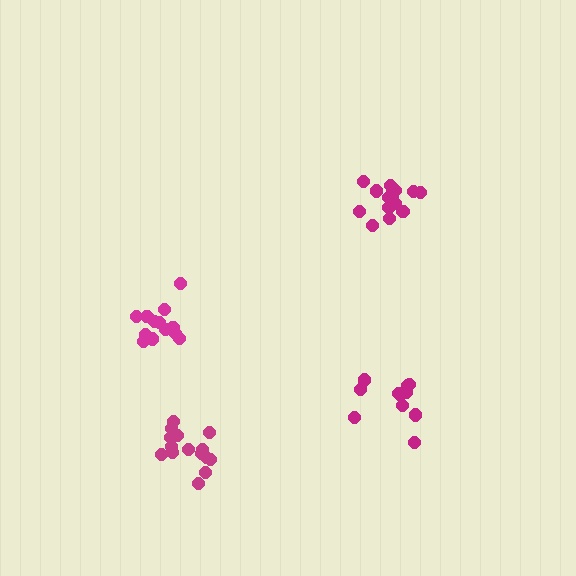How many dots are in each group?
Group 1: 13 dots, Group 2: 15 dots, Group 3: 11 dots, Group 4: 15 dots (54 total).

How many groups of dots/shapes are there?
There are 4 groups.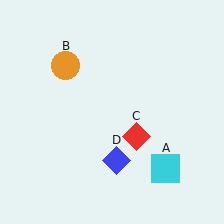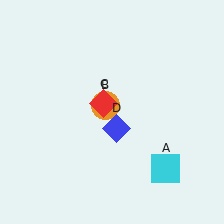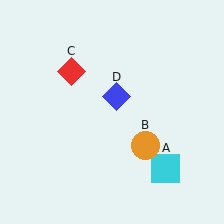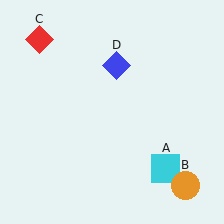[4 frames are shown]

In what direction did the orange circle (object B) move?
The orange circle (object B) moved down and to the right.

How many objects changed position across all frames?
3 objects changed position: orange circle (object B), red diamond (object C), blue diamond (object D).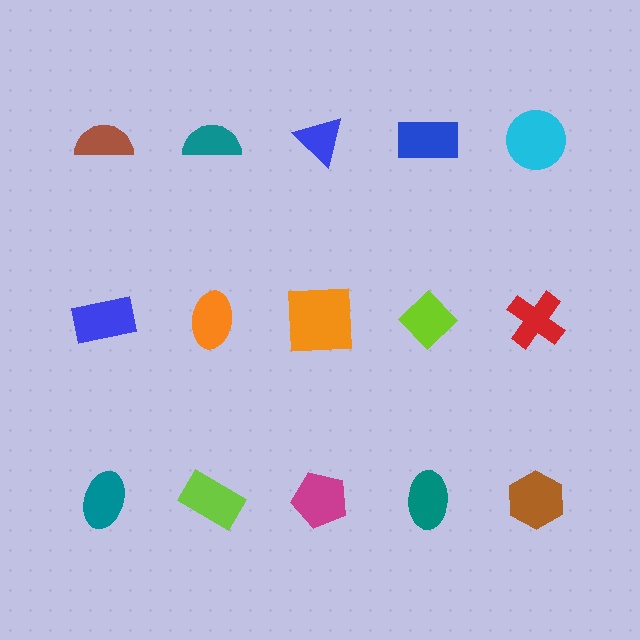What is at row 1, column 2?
A teal semicircle.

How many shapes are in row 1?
5 shapes.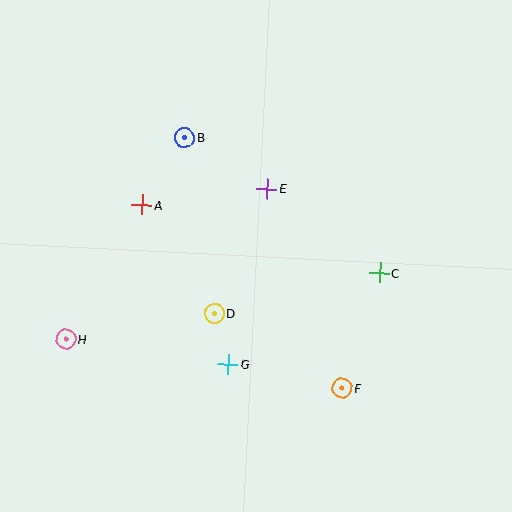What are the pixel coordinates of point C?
Point C is at (380, 273).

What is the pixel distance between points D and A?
The distance between D and A is 130 pixels.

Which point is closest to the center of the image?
Point E at (267, 189) is closest to the center.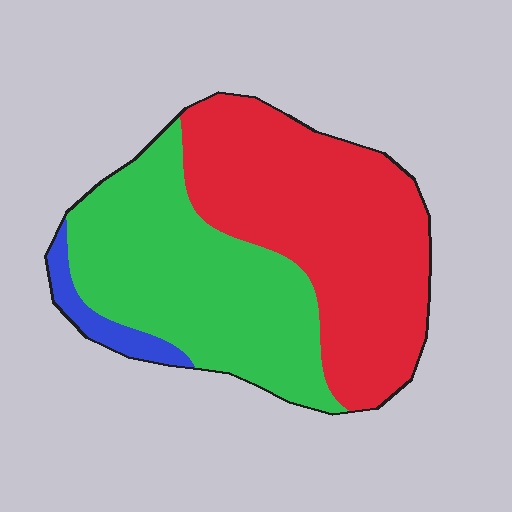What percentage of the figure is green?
Green takes up about two fifths (2/5) of the figure.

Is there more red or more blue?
Red.